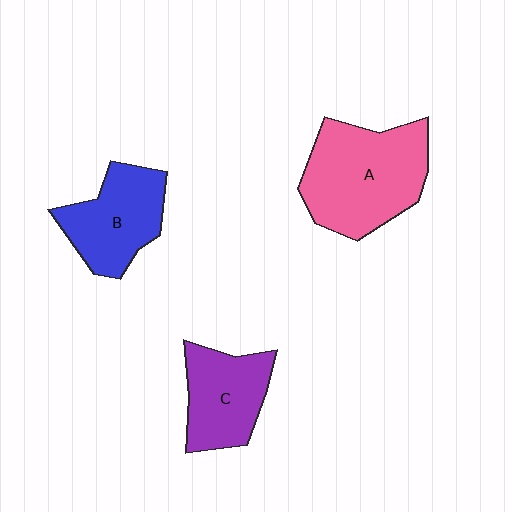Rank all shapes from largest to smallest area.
From largest to smallest: A (pink), B (blue), C (purple).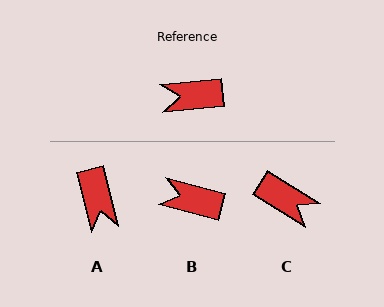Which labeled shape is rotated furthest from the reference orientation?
C, about 142 degrees away.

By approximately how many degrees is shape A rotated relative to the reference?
Approximately 99 degrees counter-clockwise.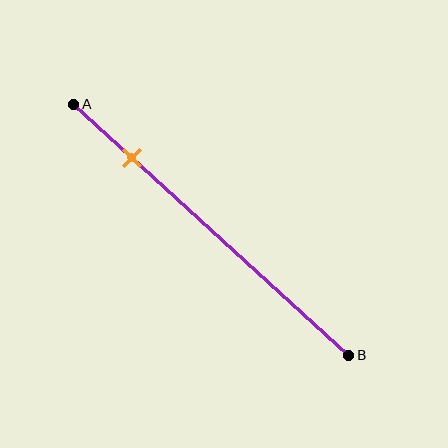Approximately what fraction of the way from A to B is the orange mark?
The orange mark is approximately 20% of the way from A to B.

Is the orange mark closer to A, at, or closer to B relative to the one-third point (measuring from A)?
The orange mark is closer to point A than the one-third point of segment AB.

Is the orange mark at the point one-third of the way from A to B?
No, the mark is at about 20% from A, not at the 33% one-third point.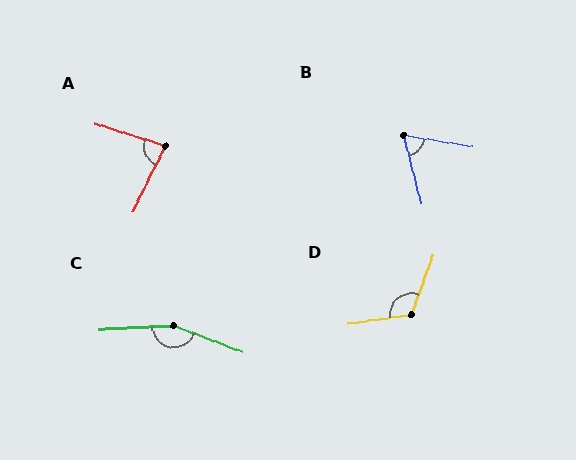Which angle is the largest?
C, at approximately 156 degrees.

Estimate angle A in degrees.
Approximately 81 degrees.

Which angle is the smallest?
B, at approximately 67 degrees.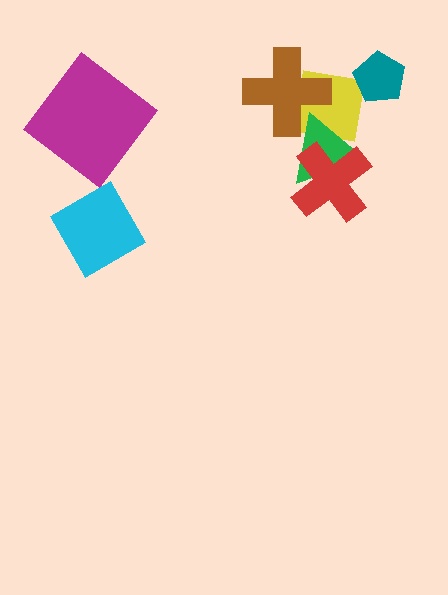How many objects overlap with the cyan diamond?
0 objects overlap with the cyan diamond.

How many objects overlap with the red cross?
2 objects overlap with the red cross.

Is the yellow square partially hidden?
Yes, it is partially covered by another shape.